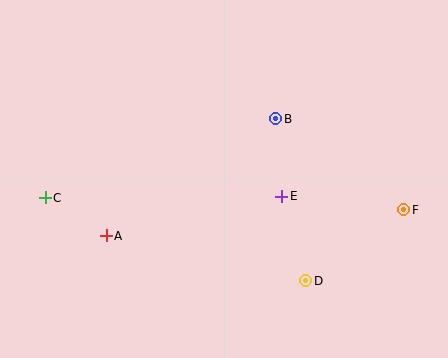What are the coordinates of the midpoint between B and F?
The midpoint between B and F is at (340, 164).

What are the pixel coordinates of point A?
Point A is at (106, 236).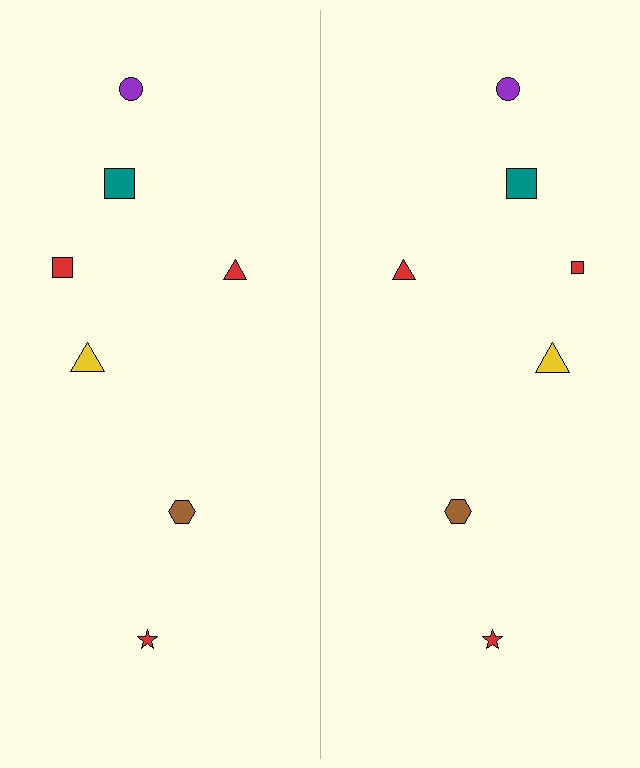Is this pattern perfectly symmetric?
No, the pattern is not perfectly symmetric. The red square on the right side has a different size than its mirror counterpart.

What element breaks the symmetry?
The red square on the right side has a different size than its mirror counterpart.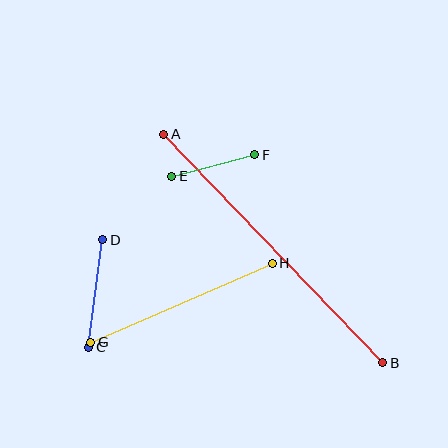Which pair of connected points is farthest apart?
Points A and B are farthest apart.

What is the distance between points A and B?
The distance is approximately 317 pixels.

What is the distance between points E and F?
The distance is approximately 85 pixels.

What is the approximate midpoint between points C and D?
The midpoint is at approximately (96, 293) pixels.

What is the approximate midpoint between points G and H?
The midpoint is at approximately (182, 303) pixels.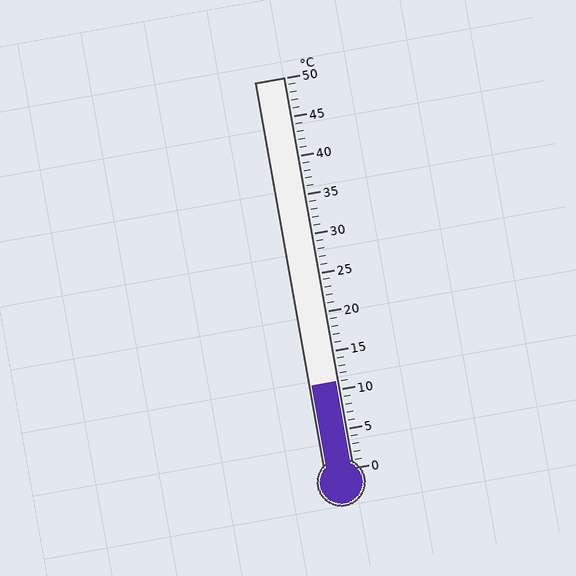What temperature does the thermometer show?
The thermometer shows approximately 11°C.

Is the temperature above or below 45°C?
The temperature is below 45°C.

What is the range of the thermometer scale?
The thermometer scale ranges from 0°C to 50°C.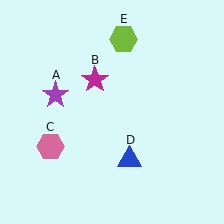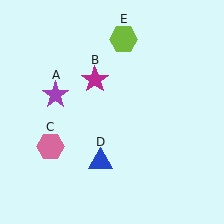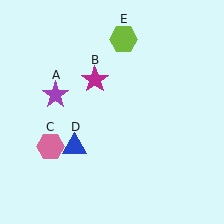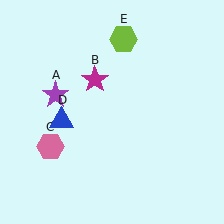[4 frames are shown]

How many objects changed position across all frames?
1 object changed position: blue triangle (object D).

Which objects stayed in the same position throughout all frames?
Purple star (object A) and magenta star (object B) and pink hexagon (object C) and lime hexagon (object E) remained stationary.